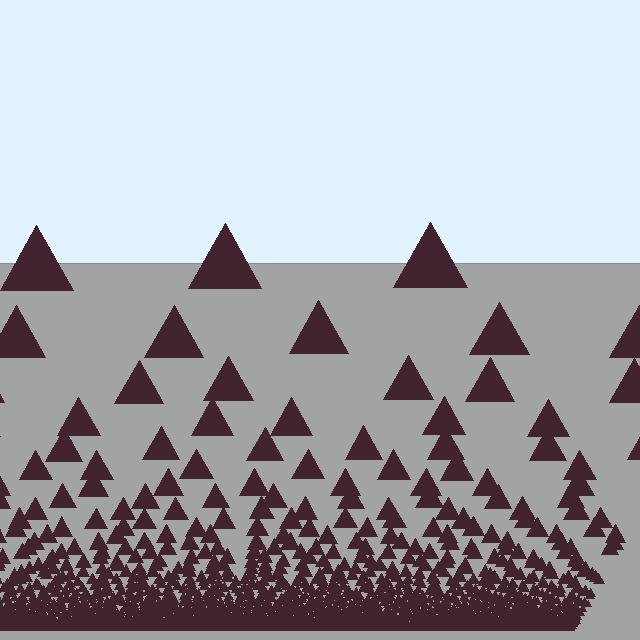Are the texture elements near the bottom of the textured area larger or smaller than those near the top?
Smaller. The gradient is inverted — elements near the bottom are smaller and denser.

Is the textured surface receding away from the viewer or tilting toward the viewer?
The surface appears to tilt toward the viewer. Texture elements get larger and sparser toward the top.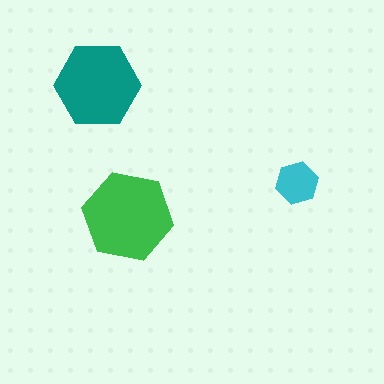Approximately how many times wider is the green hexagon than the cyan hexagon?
About 2 times wider.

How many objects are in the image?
There are 3 objects in the image.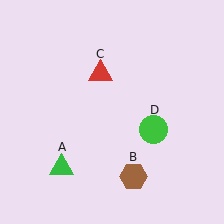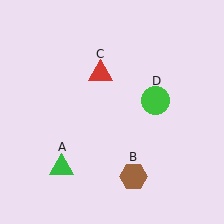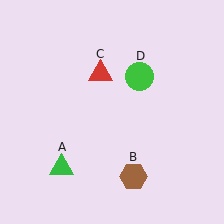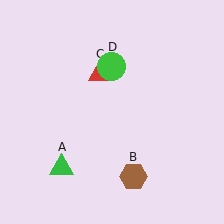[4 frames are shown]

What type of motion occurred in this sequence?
The green circle (object D) rotated counterclockwise around the center of the scene.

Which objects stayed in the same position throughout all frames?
Green triangle (object A) and brown hexagon (object B) and red triangle (object C) remained stationary.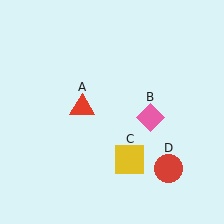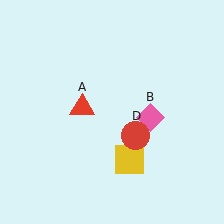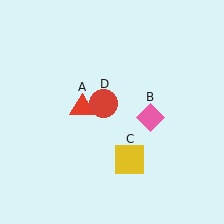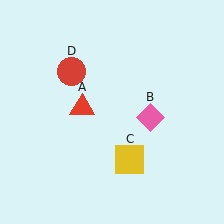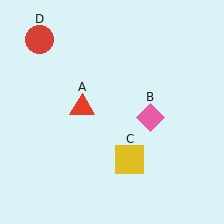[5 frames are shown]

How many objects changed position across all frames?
1 object changed position: red circle (object D).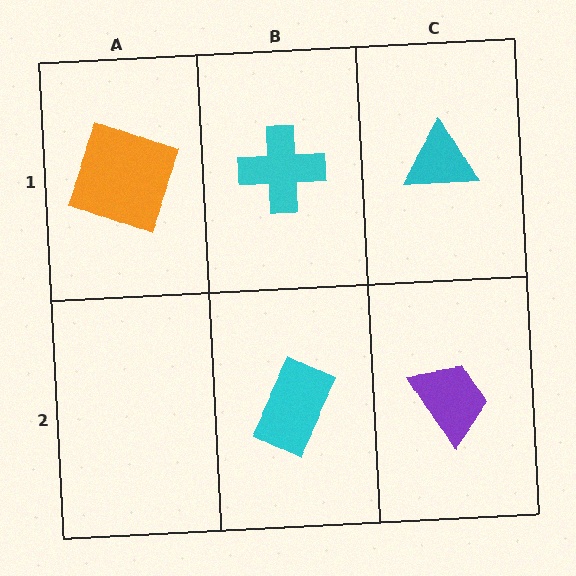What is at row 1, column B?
A cyan cross.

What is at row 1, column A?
An orange square.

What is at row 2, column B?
A cyan rectangle.